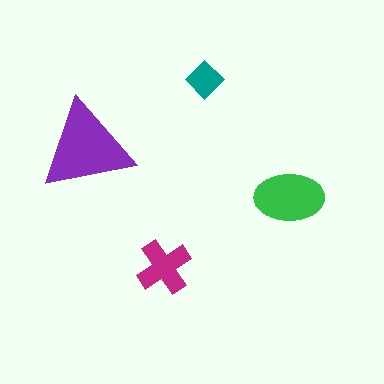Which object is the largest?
The purple triangle.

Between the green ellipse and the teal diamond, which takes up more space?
The green ellipse.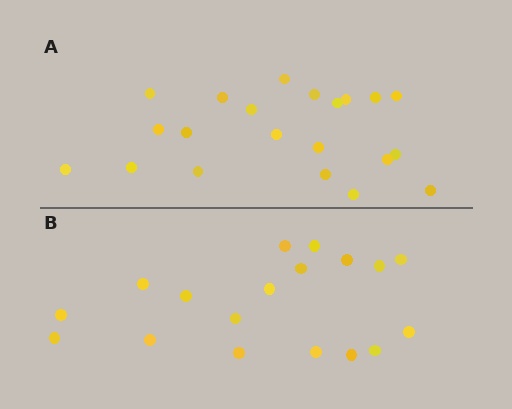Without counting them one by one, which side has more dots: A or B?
Region A (the top region) has more dots.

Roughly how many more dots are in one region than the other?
Region A has just a few more — roughly 2 or 3 more dots than region B.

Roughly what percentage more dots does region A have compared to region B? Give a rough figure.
About 15% more.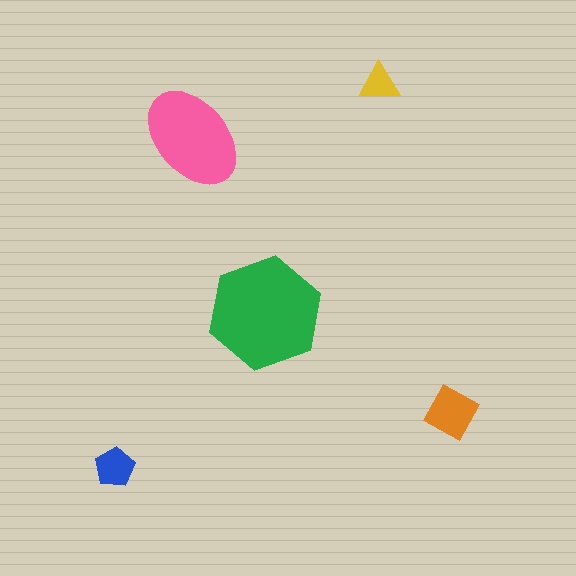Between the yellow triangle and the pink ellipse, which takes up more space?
The pink ellipse.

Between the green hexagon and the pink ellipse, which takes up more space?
The green hexagon.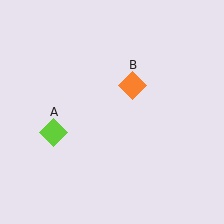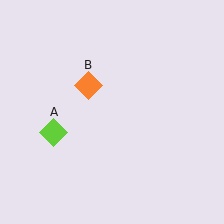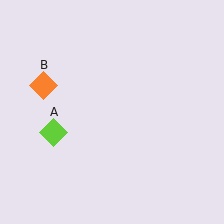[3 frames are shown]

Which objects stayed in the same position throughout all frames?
Lime diamond (object A) remained stationary.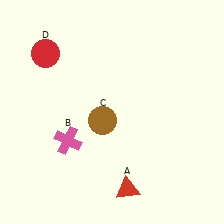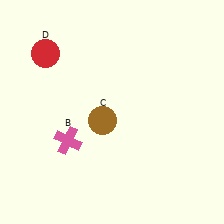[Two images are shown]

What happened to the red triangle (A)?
The red triangle (A) was removed in Image 2. It was in the bottom-right area of Image 1.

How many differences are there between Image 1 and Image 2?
There is 1 difference between the two images.